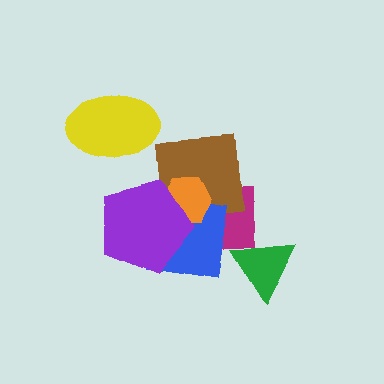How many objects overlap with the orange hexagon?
4 objects overlap with the orange hexagon.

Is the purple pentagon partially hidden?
No, no other shape covers it.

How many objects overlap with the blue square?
4 objects overlap with the blue square.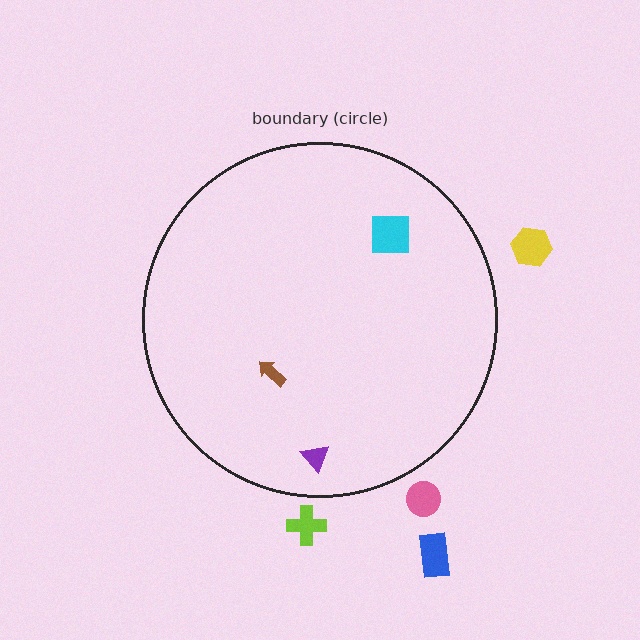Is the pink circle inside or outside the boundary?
Outside.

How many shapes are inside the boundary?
3 inside, 4 outside.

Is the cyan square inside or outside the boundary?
Inside.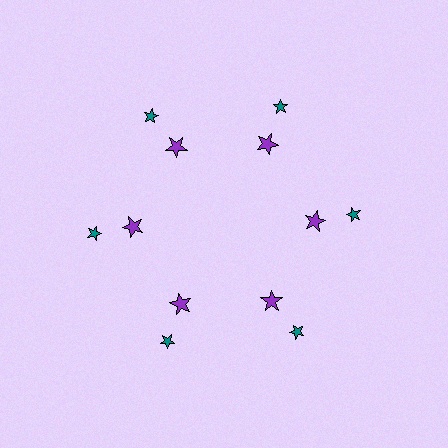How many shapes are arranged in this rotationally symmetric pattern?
There are 12 shapes, arranged in 6 groups of 2.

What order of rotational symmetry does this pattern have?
This pattern has 6-fold rotational symmetry.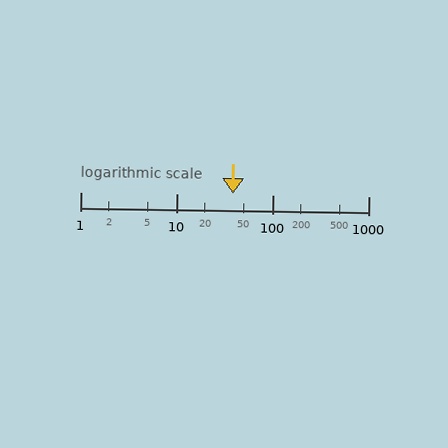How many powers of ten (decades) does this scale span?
The scale spans 3 decades, from 1 to 1000.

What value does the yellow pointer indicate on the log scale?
The pointer indicates approximately 39.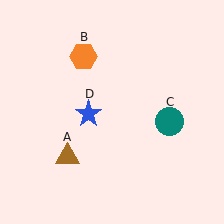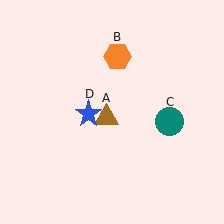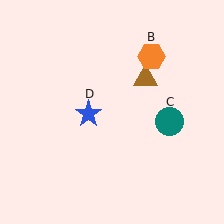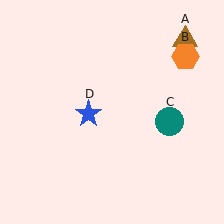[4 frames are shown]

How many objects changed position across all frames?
2 objects changed position: brown triangle (object A), orange hexagon (object B).